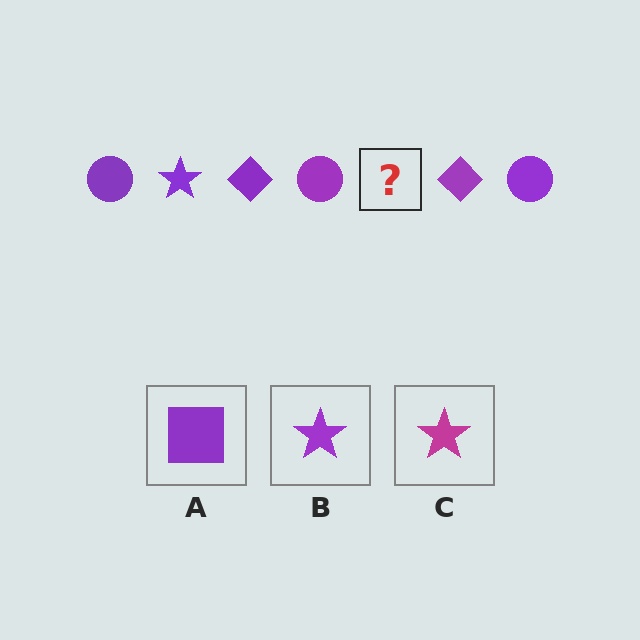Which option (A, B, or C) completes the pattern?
B.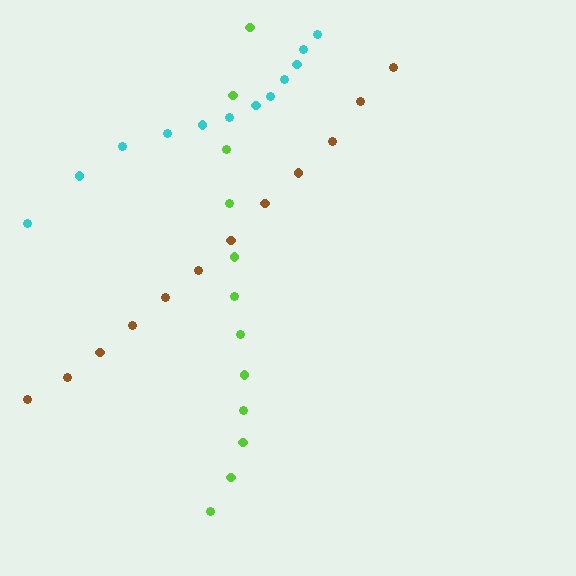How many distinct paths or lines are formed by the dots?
There are 3 distinct paths.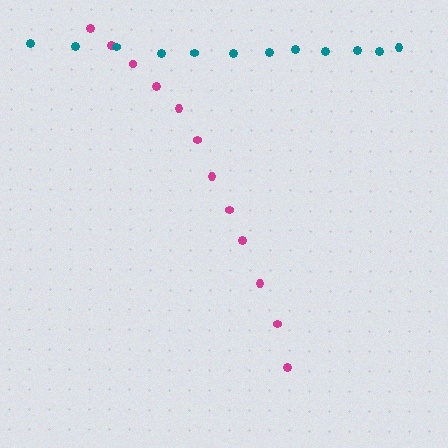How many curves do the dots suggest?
There are 2 distinct paths.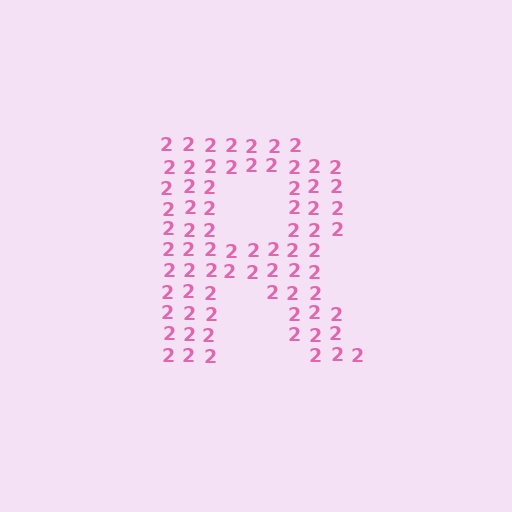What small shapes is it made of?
It is made of small digit 2's.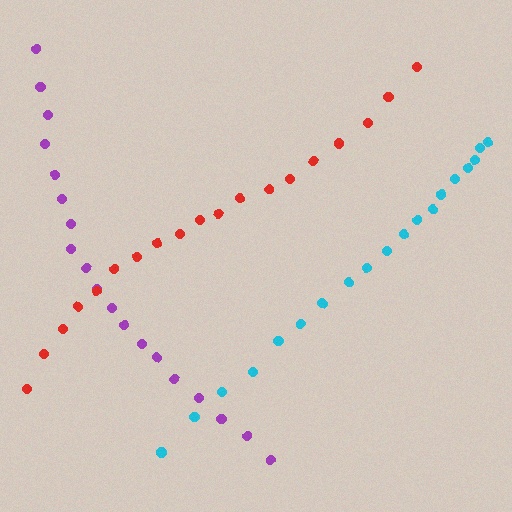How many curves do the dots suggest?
There are 3 distinct paths.